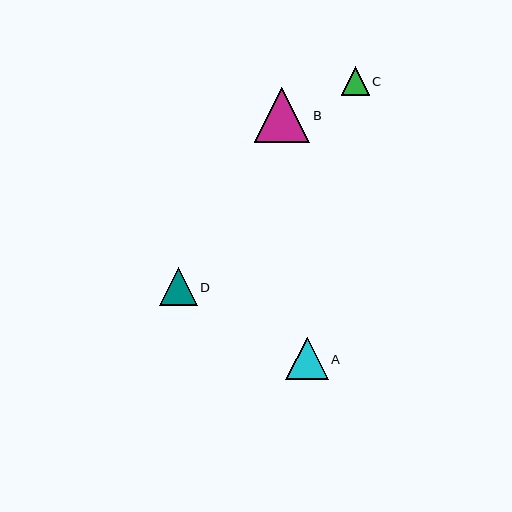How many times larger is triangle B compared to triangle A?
Triangle B is approximately 1.3 times the size of triangle A.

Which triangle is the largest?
Triangle B is the largest with a size of approximately 55 pixels.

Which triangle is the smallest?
Triangle C is the smallest with a size of approximately 28 pixels.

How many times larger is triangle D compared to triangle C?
Triangle D is approximately 1.3 times the size of triangle C.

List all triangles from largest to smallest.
From largest to smallest: B, A, D, C.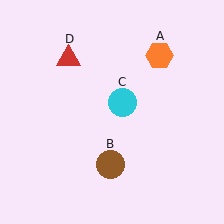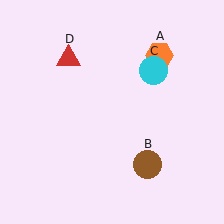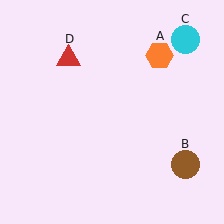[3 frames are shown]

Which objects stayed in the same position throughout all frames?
Orange hexagon (object A) and red triangle (object D) remained stationary.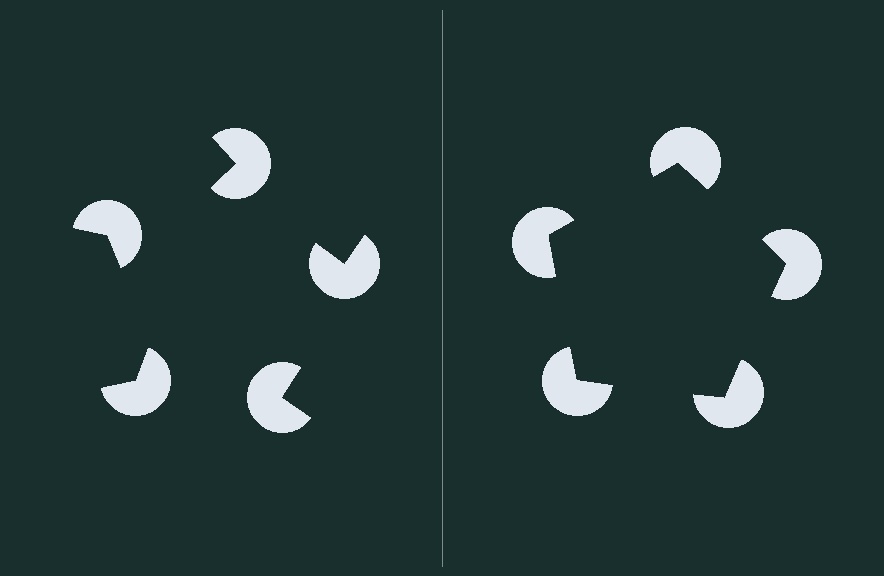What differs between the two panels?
The pac-man discs are positioned identically on both sides; only the wedge orientations differ. On the right they align to a pentagon; on the left they are misaligned.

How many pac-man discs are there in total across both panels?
10 — 5 on each side.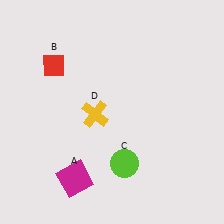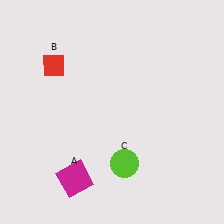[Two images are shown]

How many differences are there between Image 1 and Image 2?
There is 1 difference between the two images.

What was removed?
The yellow cross (D) was removed in Image 2.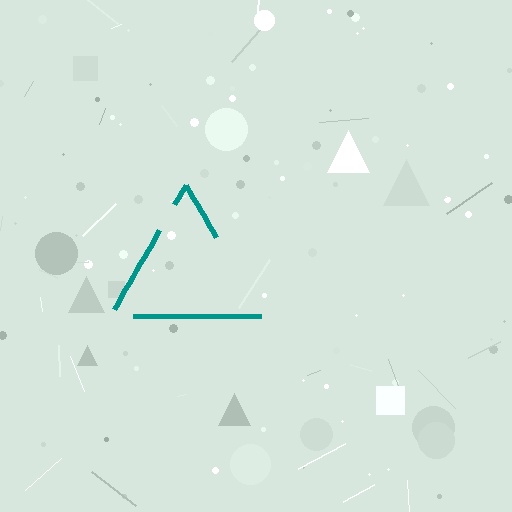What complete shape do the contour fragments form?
The contour fragments form a triangle.